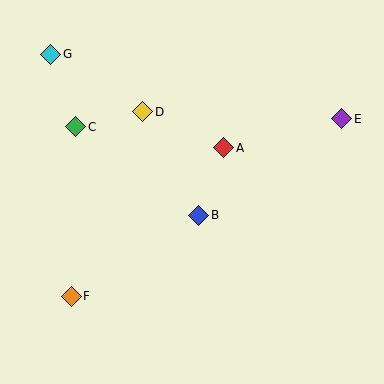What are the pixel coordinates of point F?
Point F is at (71, 296).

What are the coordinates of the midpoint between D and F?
The midpoint between D and F is at (107, 204).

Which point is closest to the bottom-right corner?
Point B is closest to the bottom-right corner.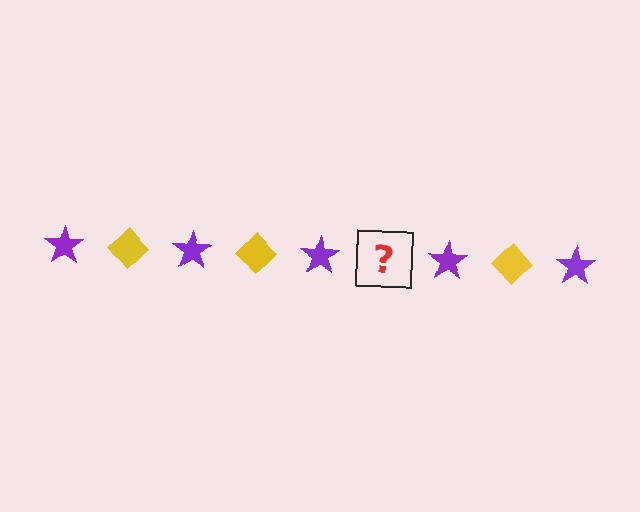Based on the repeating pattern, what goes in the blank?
The blank should be a yellow diamond.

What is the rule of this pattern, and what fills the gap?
The rule is that the pattern alternates between purple star and yellow diamond. The gap should be filled with a yellow diamond.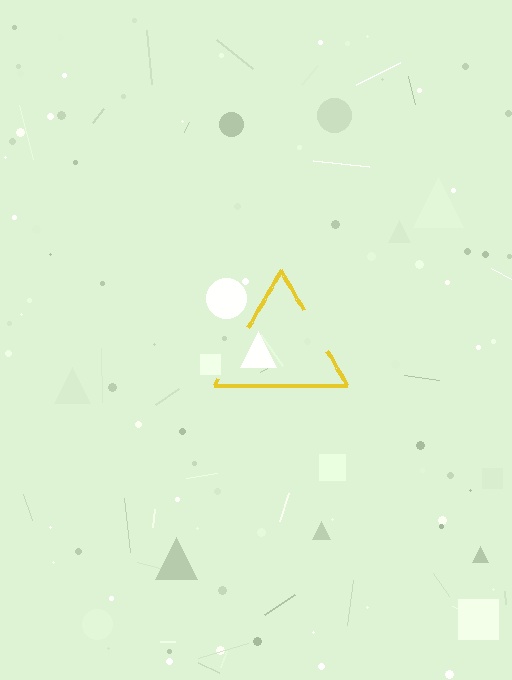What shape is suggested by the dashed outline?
The dashed outline suggests a triangle.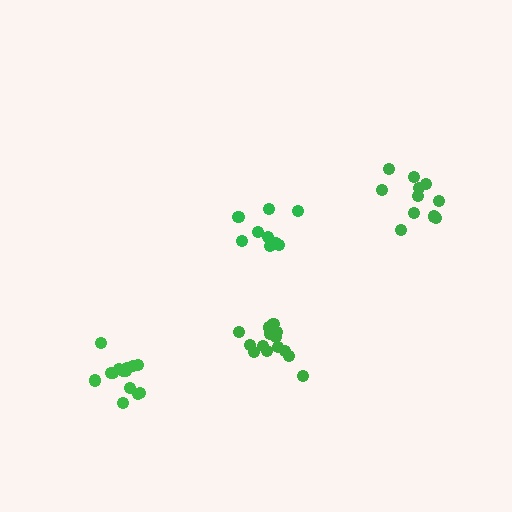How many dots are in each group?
Group 1: 14 dots, Group 2: 14 dots, Group 3: 12 dots, Group 4: 9 dots (49 total).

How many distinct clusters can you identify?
There are 4 distinct clusters.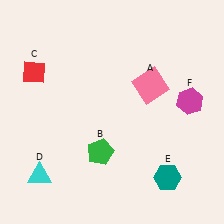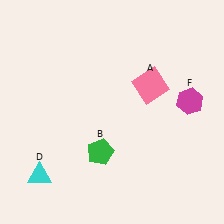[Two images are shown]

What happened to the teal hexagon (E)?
The teal hexagon (E) was removed in Image 2. It was in the bottom-right area of Image 1.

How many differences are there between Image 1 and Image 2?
There are 2 differences between the two images.